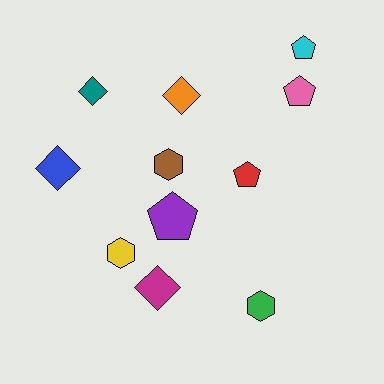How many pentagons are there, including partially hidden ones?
There are 4 pentagons.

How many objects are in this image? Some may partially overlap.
There are 11 objects.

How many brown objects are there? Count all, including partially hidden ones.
There is 1 brown object.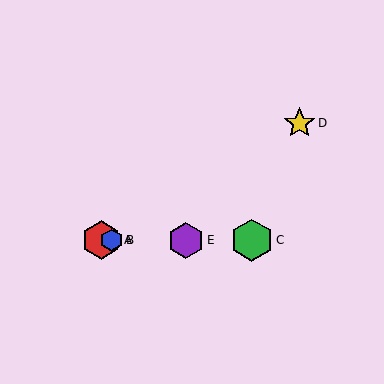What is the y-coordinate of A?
Object A is at y≈240.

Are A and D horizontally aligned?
No, A is at y≈240 and D is at y≈123.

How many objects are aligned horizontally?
4 objects (A, B, C, E) are aligned horizontally.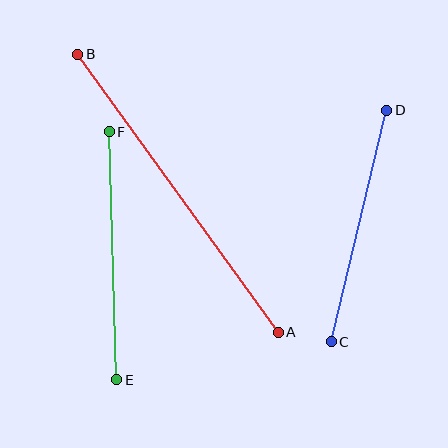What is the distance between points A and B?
The distance is approximately 342 pixels.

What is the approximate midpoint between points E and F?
The midpoint is at approximately (113, 256) pixels.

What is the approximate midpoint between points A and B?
The midpoint is at approximately (178, 193) pixels.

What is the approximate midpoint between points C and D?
The midpoint is at approximately (359, 226) pixels.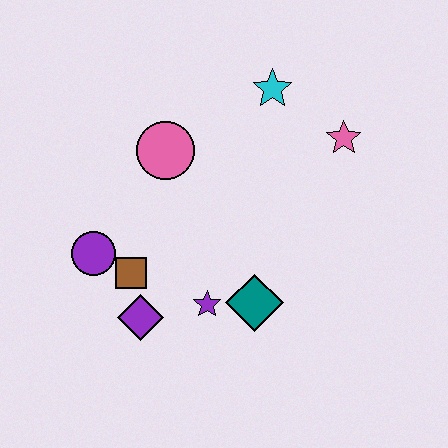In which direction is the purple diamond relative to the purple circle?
The purple diamond is below the purple circle.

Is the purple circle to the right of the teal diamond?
No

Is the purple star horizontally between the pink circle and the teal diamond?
Yes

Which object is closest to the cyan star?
The pink star is closest to the cyan star.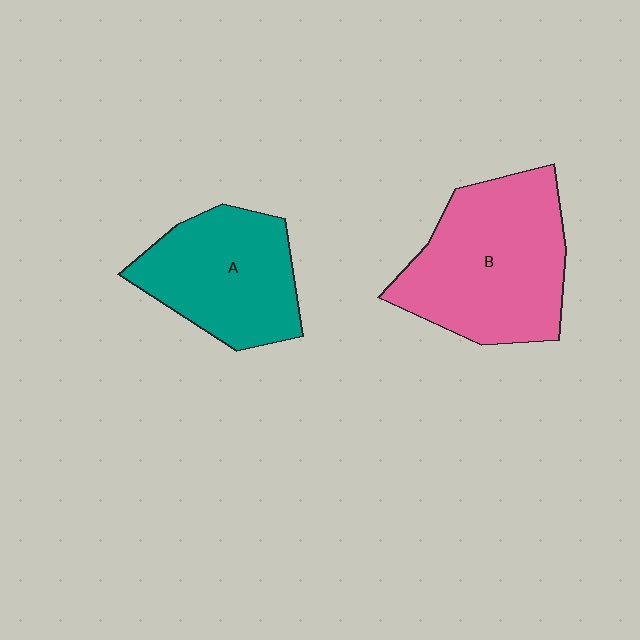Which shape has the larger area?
Shape B (pink).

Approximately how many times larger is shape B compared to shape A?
Approximately 1.3 times.